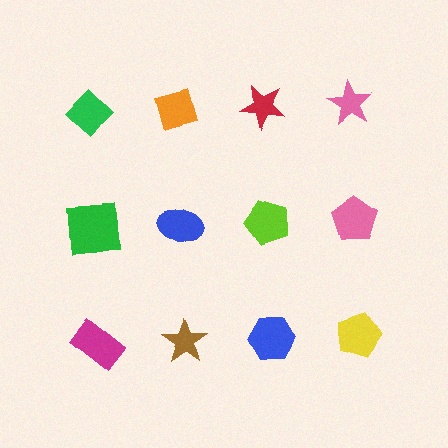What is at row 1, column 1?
A green diamond.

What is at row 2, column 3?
A lime pentagon.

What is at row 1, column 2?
An orange diamond.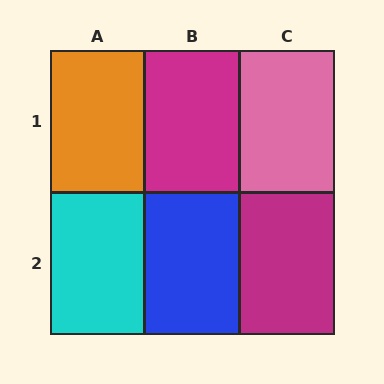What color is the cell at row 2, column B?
Blue.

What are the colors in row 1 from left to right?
Orange, magenta, pink.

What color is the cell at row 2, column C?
Magenta.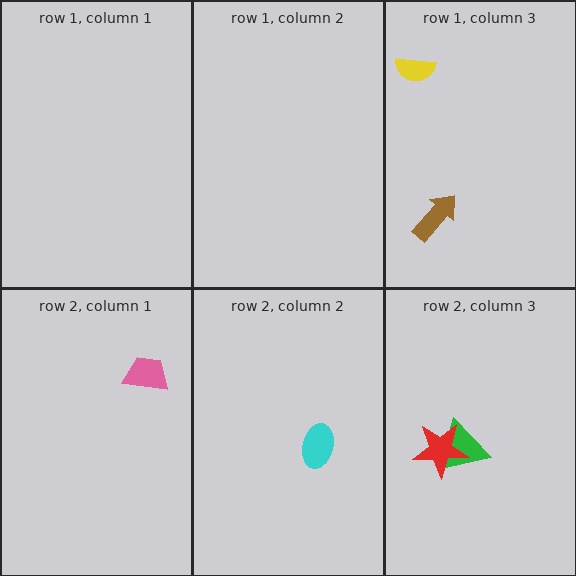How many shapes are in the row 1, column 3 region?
2.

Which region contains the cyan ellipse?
The row 2, column 2 region.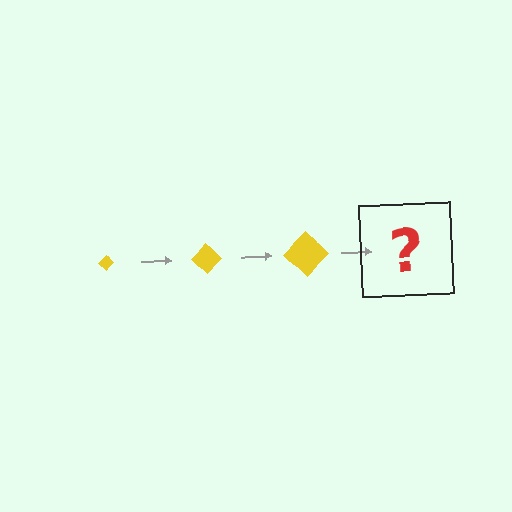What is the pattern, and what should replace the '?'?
The pattern is that the diamond gets progressively larger each step. The '?' should be a yellow diamond, larger than the previous one.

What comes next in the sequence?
The next element should be a yellow diamond, larger than the previous one.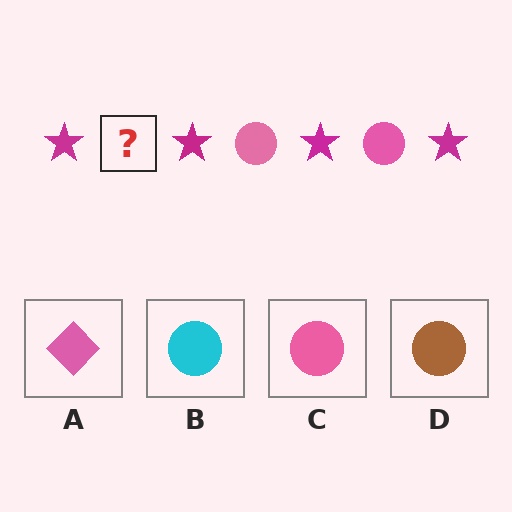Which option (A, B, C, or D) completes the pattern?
C.